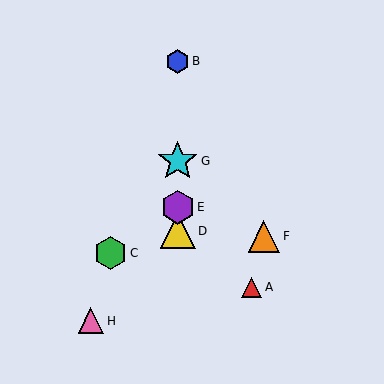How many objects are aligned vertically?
4 objects (B, D, E, G) are aligned vertically.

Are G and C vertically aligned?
No, G is at x≈178 and C is at x≈110.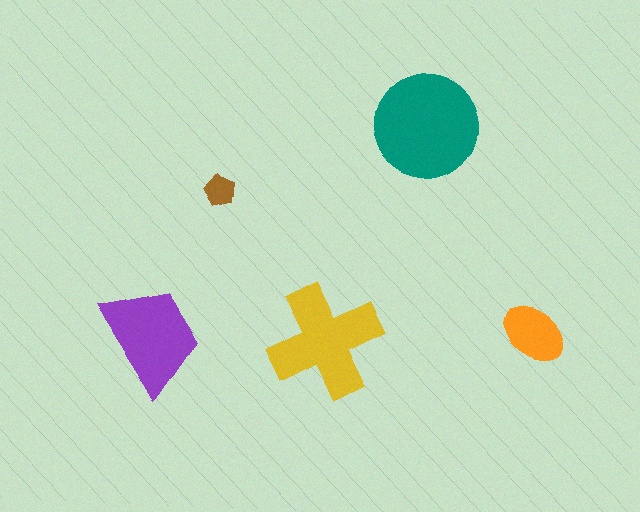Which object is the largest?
The teal circle.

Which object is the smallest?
The brown pentagon.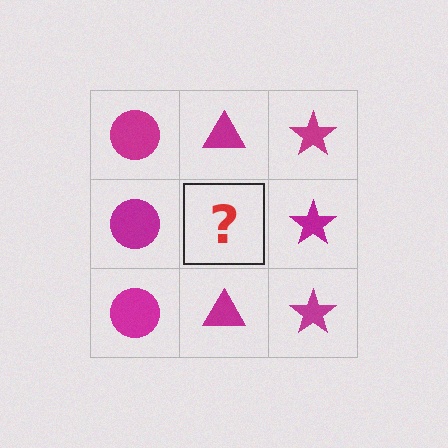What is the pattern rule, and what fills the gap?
The rule is that each column has a consistent shape. The gap should be filled with a magenta triangle.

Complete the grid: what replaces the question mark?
The question mark should be replaced with a magenta triangle.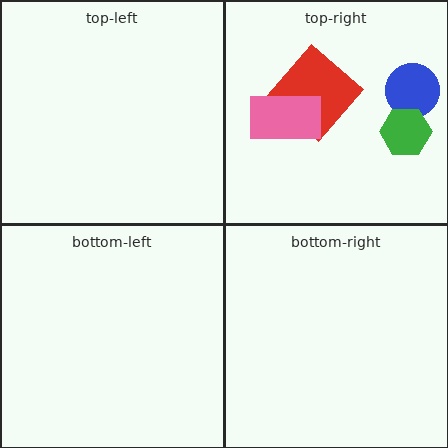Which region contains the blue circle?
The top-right region.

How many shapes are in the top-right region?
4.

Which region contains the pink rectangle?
The top-right region.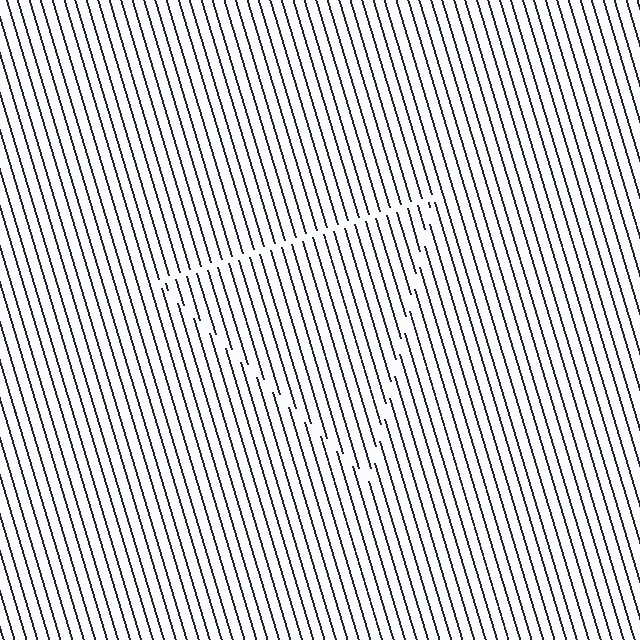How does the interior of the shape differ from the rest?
The interior of the shape contains the same grating, shifted by half a period — the contour is defined by the phase discontinuity where line-ends from the inner and outer gratings abut.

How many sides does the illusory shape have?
3 sides — the line-ends trace a triangle.